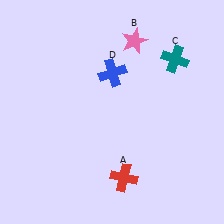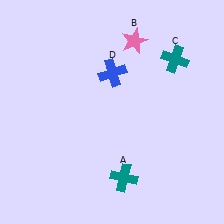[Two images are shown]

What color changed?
The cross (A) changed from red in Image 1 to teal in Image 2.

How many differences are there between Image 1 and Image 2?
There is 1 difference between the two images.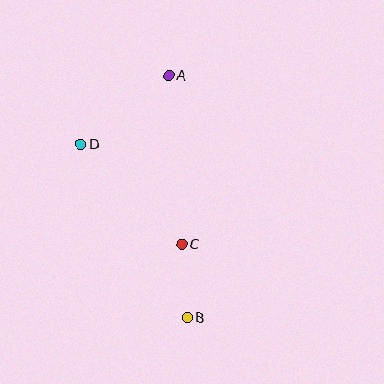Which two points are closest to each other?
Points B and C are closest to each other.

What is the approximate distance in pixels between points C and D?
The distance between C and D is approximately 142 pixels.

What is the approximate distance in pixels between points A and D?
The distance between A and D is approximately 112 pixels.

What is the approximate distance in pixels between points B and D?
The distance between B and D is approximately 203 pixels.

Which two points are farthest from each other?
Points A and B are farthest from each other.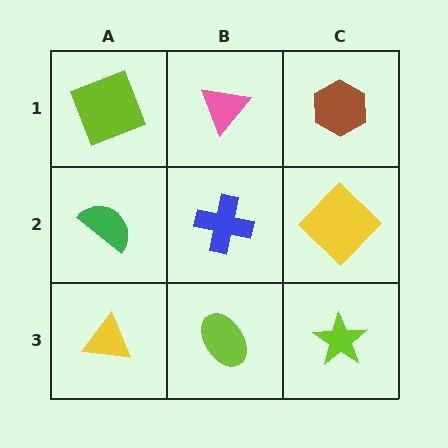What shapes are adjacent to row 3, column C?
A yellow diamond (row 2, column C), a lime ellipse (row 3, column B).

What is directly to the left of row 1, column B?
A lime square.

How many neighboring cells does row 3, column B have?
3.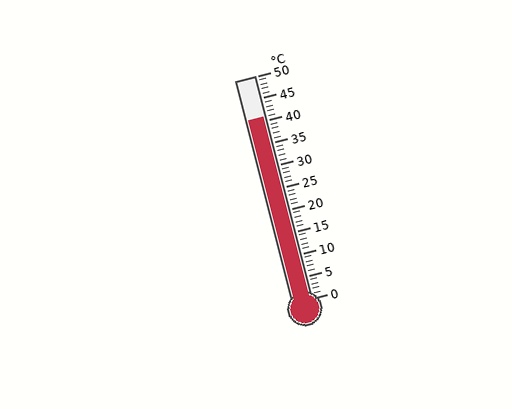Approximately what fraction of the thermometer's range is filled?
The thermometer is filled to approximately 80% of its range.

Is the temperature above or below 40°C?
The temperature is above 40°C.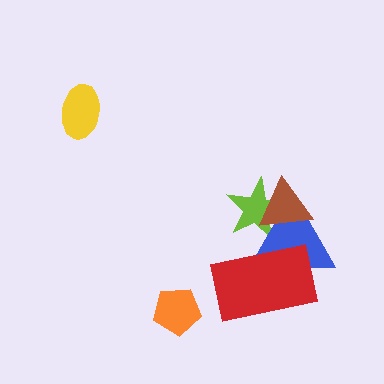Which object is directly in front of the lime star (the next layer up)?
The blue triangle is directly in front of the lime star.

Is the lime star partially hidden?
Yes, it is partially covered by another shape.